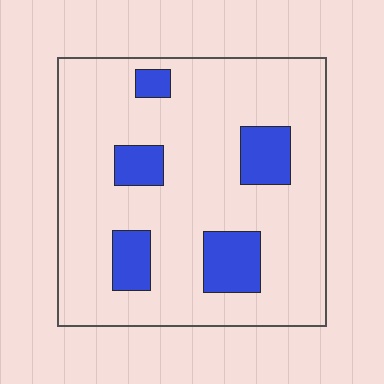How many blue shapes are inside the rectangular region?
5.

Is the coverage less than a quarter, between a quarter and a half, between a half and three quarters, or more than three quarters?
Less than a quarter.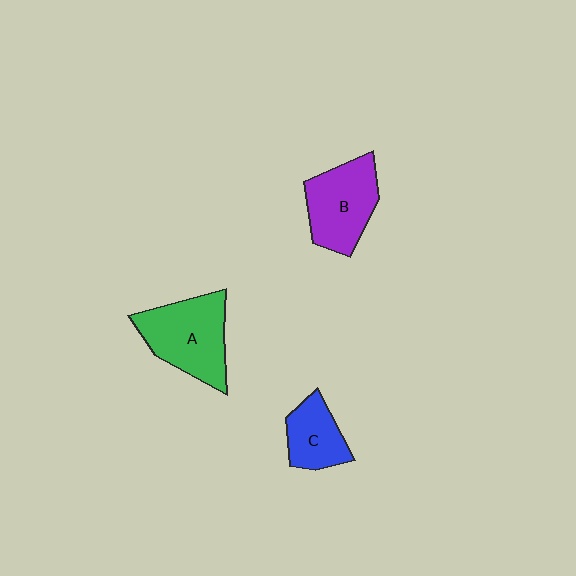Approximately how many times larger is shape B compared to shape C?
Approximately 1.5 times.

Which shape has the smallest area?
Shape C (blue).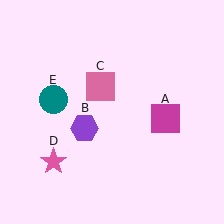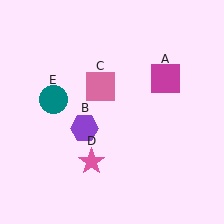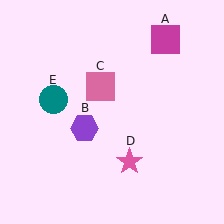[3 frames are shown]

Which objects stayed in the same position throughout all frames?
Purple hexagon (object B) and pink square (object C) and teal circle (object E) remained stationary.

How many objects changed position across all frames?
2 objects changed position: magenta square (object A), pink star (object D).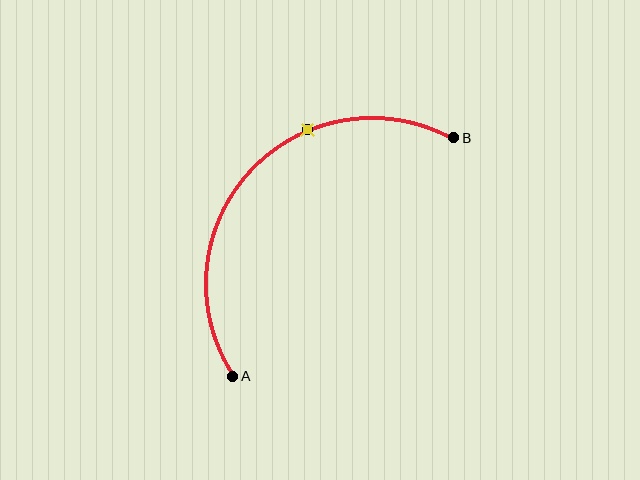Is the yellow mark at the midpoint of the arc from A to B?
No. The yellow mark lies on the arc but is closer to endpoint B. The arc midpoint would be at the point on the curve equidistant along the arc from both A and B.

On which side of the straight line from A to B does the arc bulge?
The arc bulges above and to the left of the straight line connecting A and B.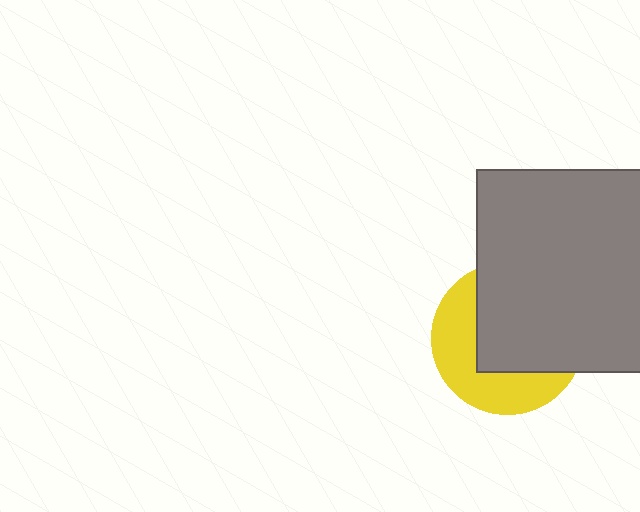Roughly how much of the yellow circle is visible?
A small part of it is visible (roughly 42%).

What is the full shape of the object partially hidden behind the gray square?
The partially hidden object is a yellow circle.